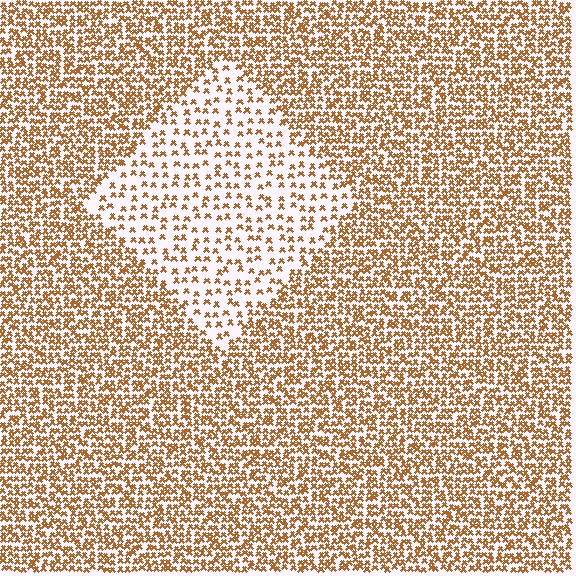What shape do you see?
I see a diamond.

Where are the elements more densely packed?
The elements are more densely packed outside the diamond boundary.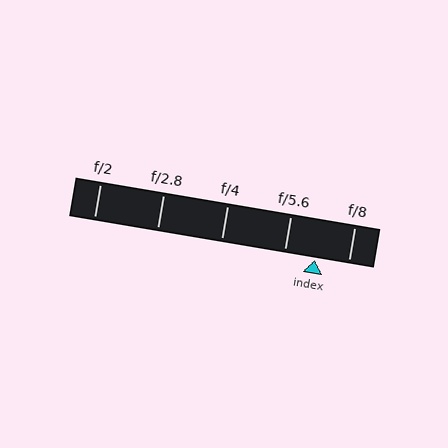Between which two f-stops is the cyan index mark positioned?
The index mark is between f/5.6 and f/8.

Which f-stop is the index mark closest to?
The index mark is closest to f/5.6.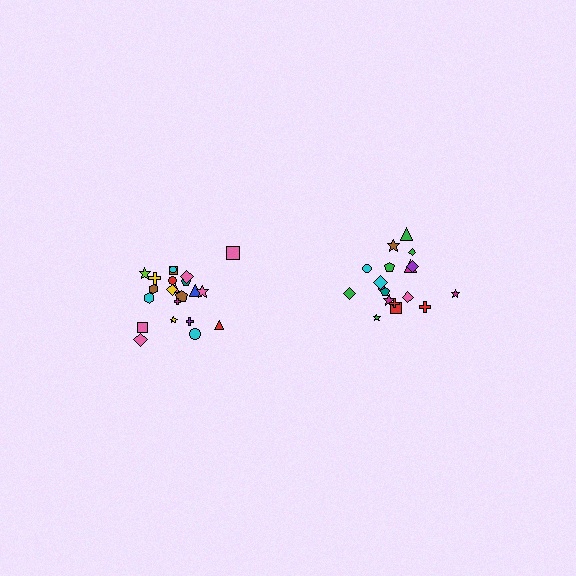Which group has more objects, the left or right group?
The left group.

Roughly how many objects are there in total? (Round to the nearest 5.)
Roughly 40 objects in total.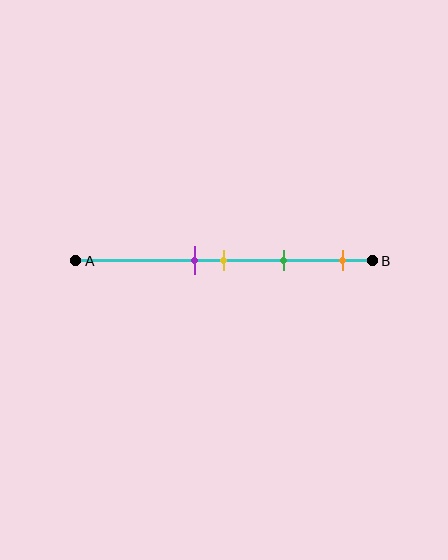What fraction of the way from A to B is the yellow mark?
The yellow mark is approximately 50% (0.5) of the way from A to B.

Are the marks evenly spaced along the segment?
No, the marks are not evenly spaced.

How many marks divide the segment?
There are 4 marks dividing the segment.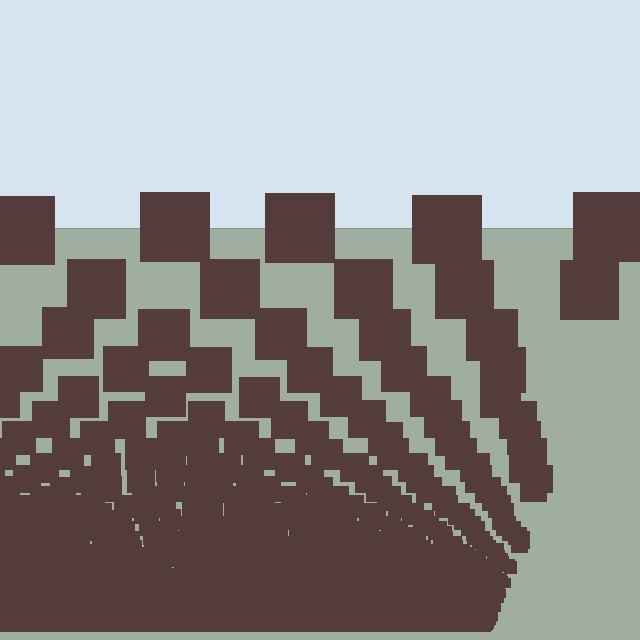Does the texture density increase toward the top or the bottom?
Density increases toward the bottom.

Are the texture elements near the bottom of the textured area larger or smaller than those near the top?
Smaller. The gradient is inverted — elements near the bottom are smaller and denser.